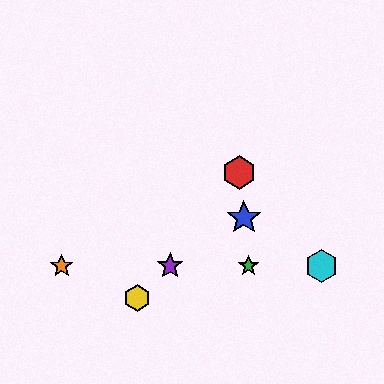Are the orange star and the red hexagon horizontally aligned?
No, the orange star is at y≈266 and the red hexagon is at y≈173.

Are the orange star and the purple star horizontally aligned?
Yes, both are at y≈266.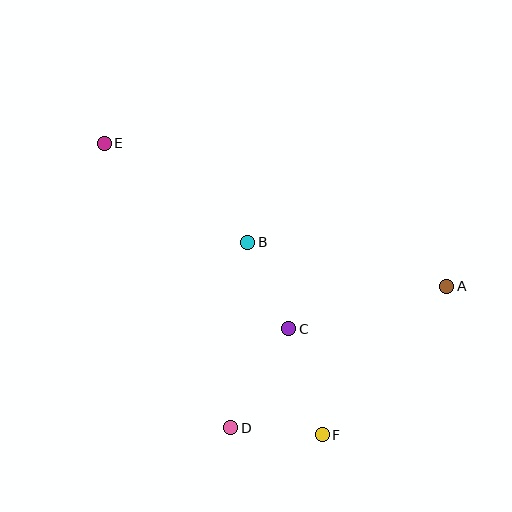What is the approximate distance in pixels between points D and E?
The distance between D and E is approximately 311 pixels.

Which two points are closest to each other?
Points D and F are closest to each other.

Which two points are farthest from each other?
Points A and E are farthest from each other.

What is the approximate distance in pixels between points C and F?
The distance between C and F is approximately 111 pixels.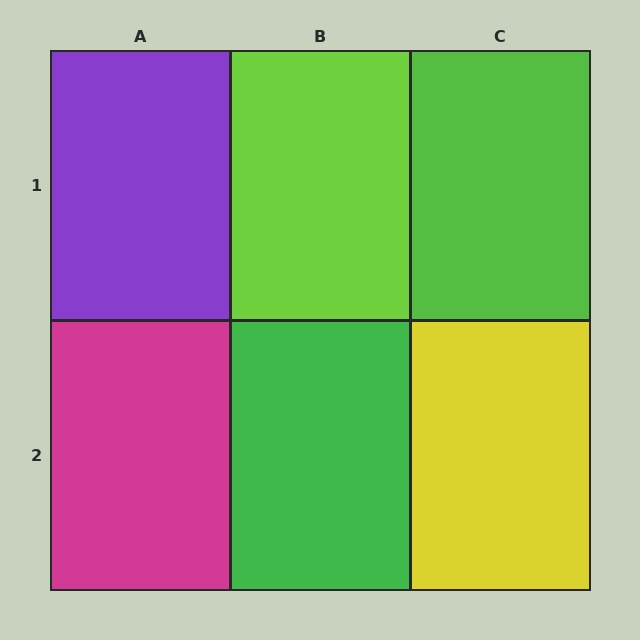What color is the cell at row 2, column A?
Magenta.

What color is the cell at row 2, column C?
Yellow.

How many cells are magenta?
1 cell is magenta.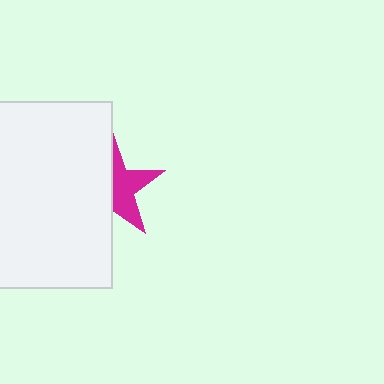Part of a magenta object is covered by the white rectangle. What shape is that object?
It is a star.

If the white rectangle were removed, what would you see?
You would see the complete magenta star.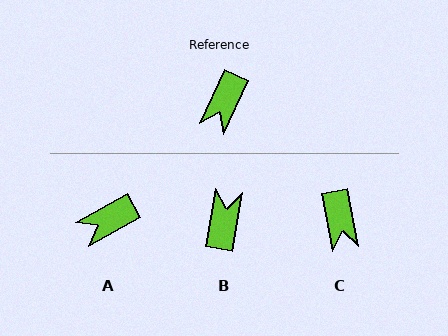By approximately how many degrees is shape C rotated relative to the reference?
Approximately 35 degrees counter-clockwise.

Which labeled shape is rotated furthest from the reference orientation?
B, about 165 degrees away.